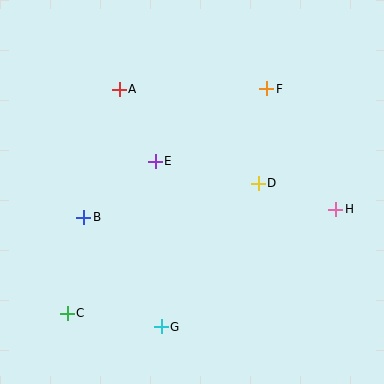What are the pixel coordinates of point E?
Point E is at (155, 161).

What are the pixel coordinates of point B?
Point B is at (84, 217).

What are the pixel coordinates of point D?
Point D is at (258, 183).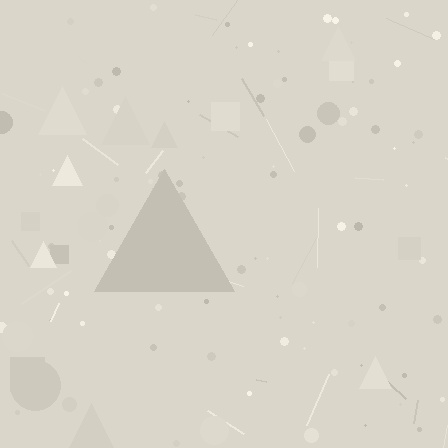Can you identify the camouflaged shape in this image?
The camouflaged shape is a triangle.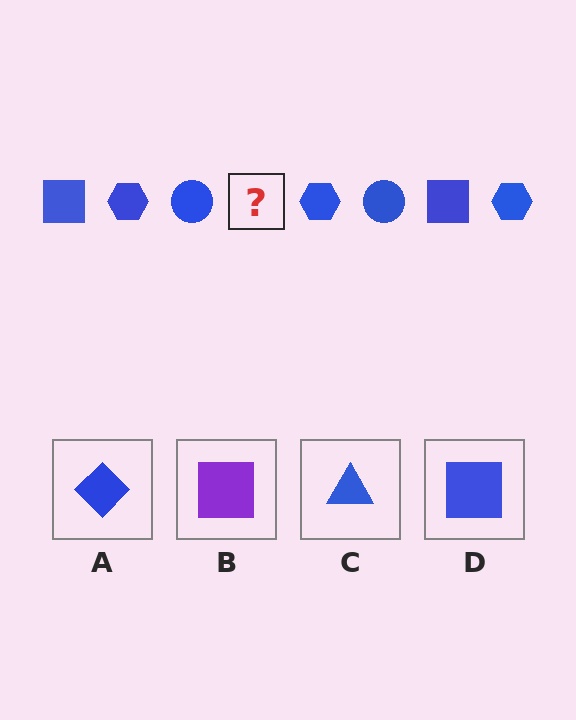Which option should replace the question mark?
Option D.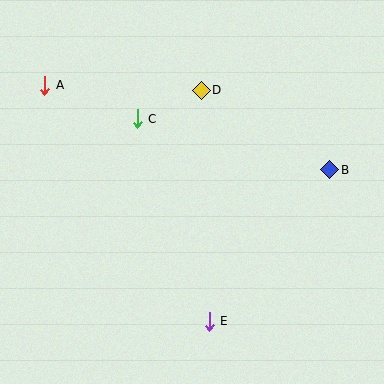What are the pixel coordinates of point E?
Point E is at (209, 321).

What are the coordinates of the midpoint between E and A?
The midpoint between E and A is at (127, 203).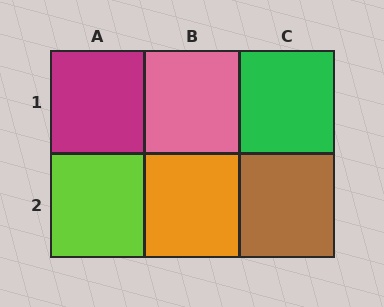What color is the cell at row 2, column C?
Brown.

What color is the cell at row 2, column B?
Orange.